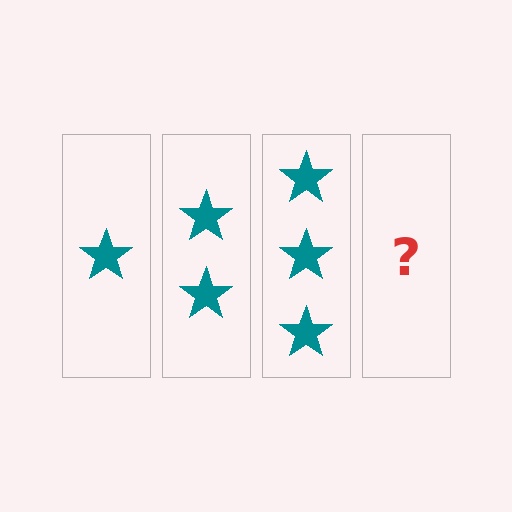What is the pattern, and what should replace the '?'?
The pattern is that each step adds one more star. The '?' should be 4 stars.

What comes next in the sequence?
The next element should be 4 stars.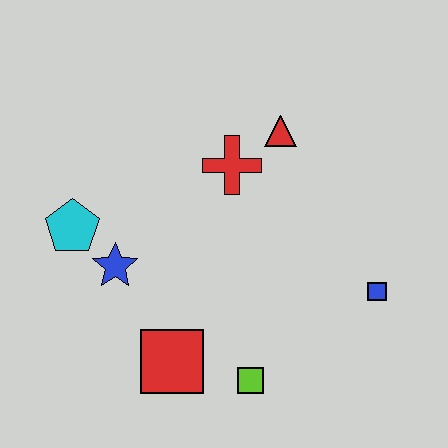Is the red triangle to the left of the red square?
No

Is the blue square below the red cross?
Yes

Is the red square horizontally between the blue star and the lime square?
Yes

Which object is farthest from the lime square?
The red triangle is farthest from the lime square.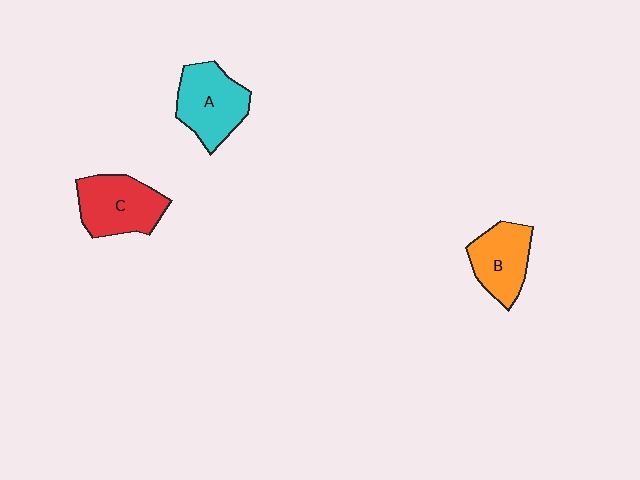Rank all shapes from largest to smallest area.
From largest to smallest: C (red), A (cyan), B (orange).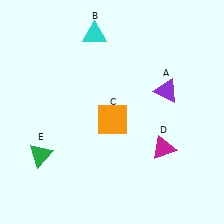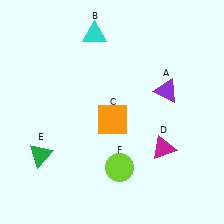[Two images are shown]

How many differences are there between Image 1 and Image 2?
There is 1 difference between the two images.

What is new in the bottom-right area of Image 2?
A lime circle (F) was added in the bottom-right area of Image 2.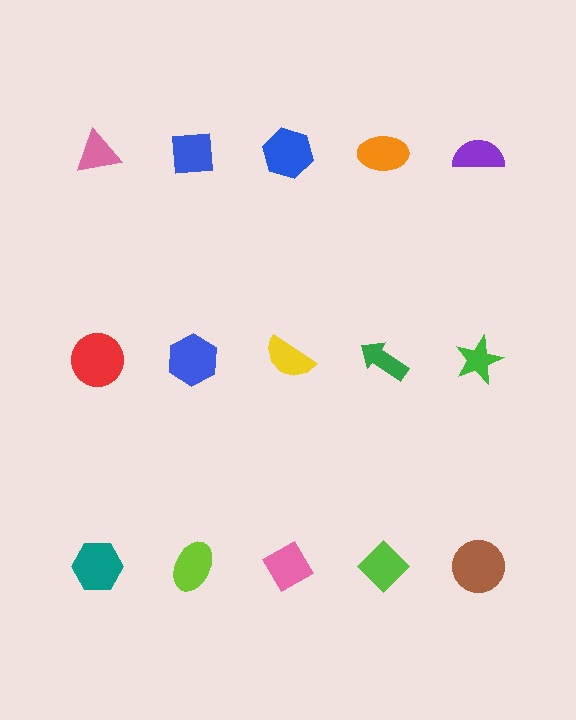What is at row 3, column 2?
A lime ellipse.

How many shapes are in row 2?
5 shapes.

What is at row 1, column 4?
An orange ellipse.